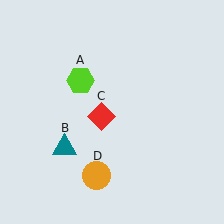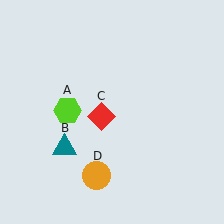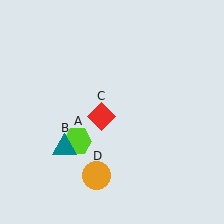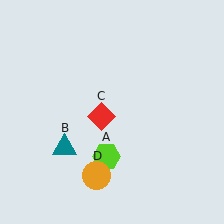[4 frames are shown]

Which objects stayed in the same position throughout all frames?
Teal triangle (object B) and red diamond (object C) and orange circle (object D) remained stationary.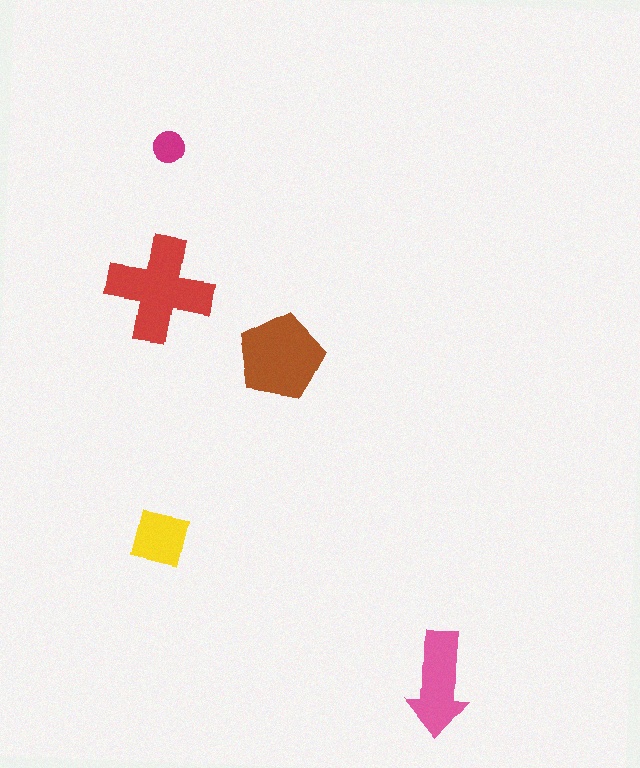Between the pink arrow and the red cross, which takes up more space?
The red cross.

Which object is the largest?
The red cross.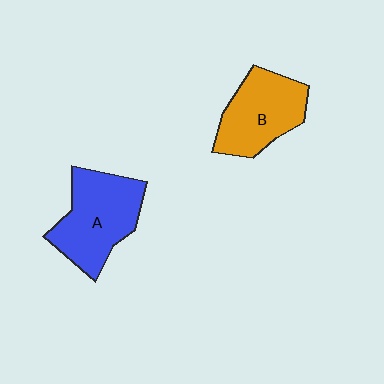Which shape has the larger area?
Shape A (blue).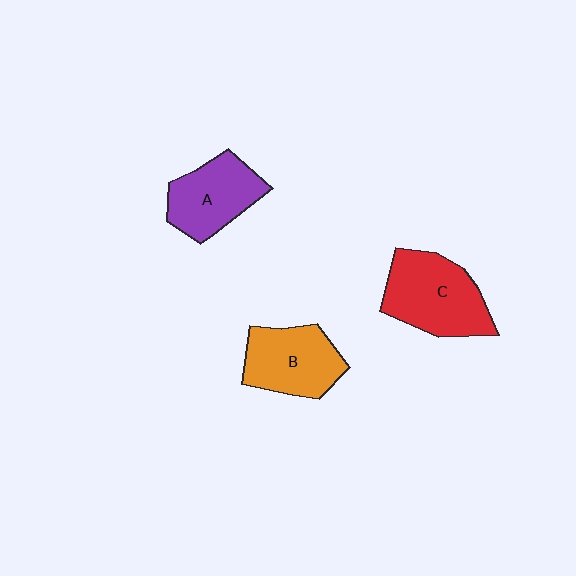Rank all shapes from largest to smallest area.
From largest to smallest: C (red), B (orange), A (purple).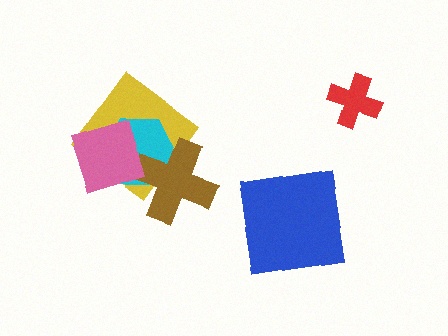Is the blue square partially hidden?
No, no other shape covers it.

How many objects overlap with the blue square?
0 objects overlap with the blue square.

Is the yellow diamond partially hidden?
Yes, it is partially covered by another shape.